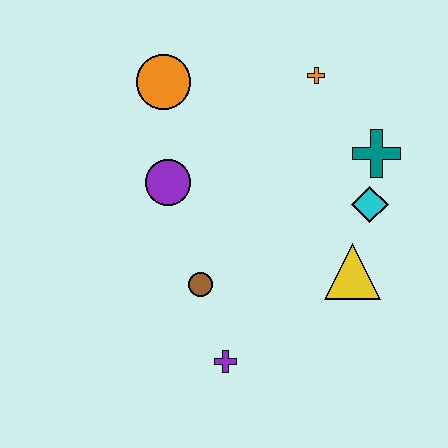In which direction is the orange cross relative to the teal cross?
The orange cross is above the teal cross.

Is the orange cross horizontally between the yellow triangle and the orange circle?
Yes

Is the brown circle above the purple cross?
Yes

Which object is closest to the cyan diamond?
The teal cross is closest to the cyan diamond.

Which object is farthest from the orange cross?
The purple cross is farthest from the orange cross.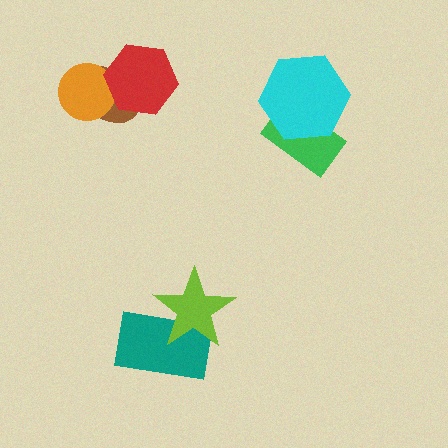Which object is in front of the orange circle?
The red hexagon is in front of the orange circle.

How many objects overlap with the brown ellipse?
2 objects overlap with the brown ellipse.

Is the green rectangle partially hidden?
Yes, it is partially covered by another shape.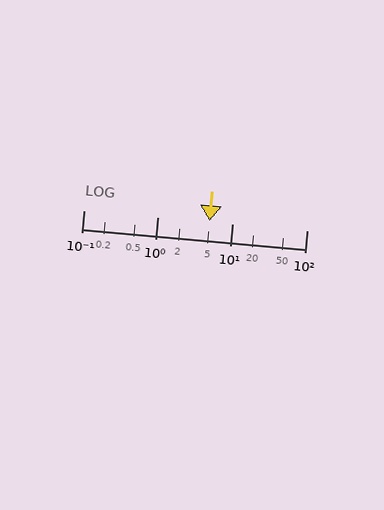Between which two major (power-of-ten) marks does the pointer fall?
The pointer is between 1 and 10.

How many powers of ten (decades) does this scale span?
The scale spans 3 decades, from 0.1 to 100.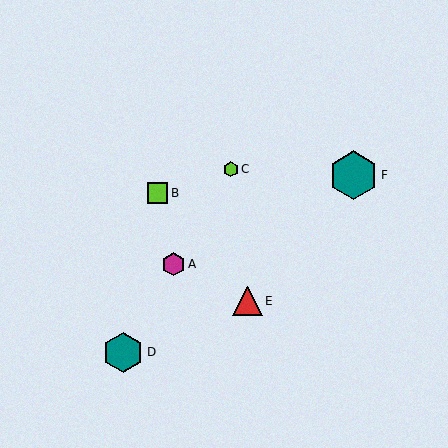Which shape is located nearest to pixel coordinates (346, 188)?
The teal hexagon (labeled F) at (354, 175) is nearest to that location.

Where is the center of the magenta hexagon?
The center of the magenta hexagon is at (173, 264).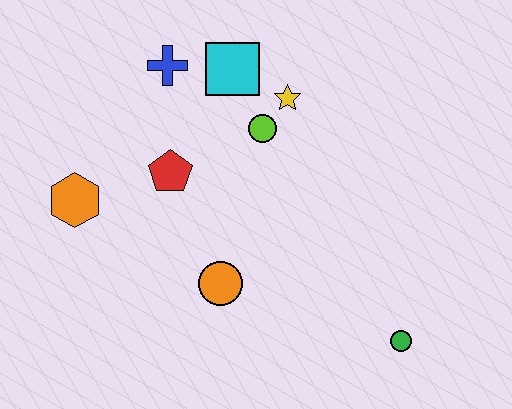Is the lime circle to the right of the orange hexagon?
Yes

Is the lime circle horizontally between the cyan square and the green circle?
Yes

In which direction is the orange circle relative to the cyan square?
The orange circle is below the cyan square.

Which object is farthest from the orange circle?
The blue cross is farthest from the orange circle.